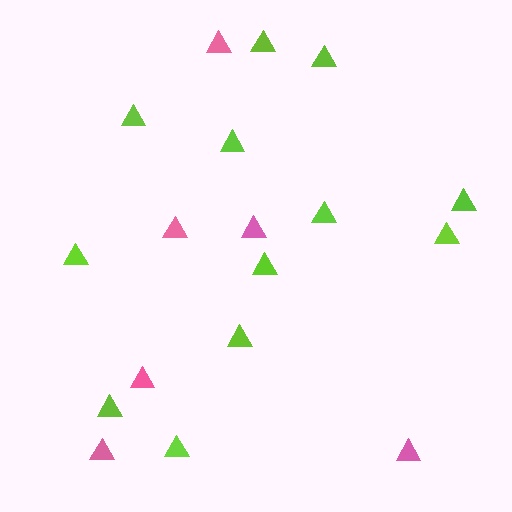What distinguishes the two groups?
There are 2 groups: one group of lime triangles (12) and one group of pink triangles (6).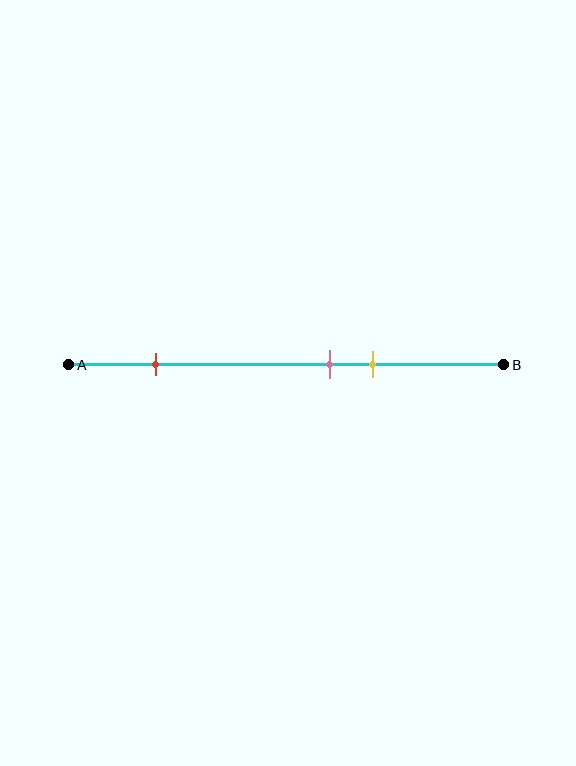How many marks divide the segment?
There are 3 marks dividing the segment.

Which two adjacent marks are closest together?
The pink and yellow marks are the closest adjacent pair.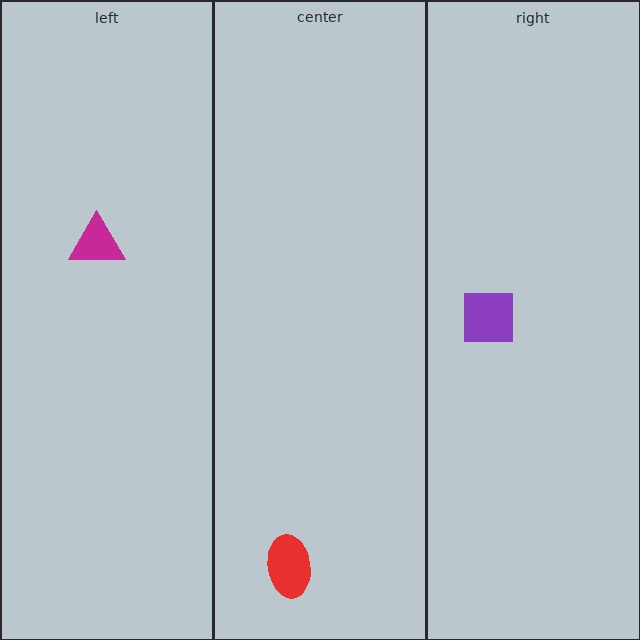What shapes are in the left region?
The magenta triangle.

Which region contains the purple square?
The right region.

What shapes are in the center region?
The red ellipse.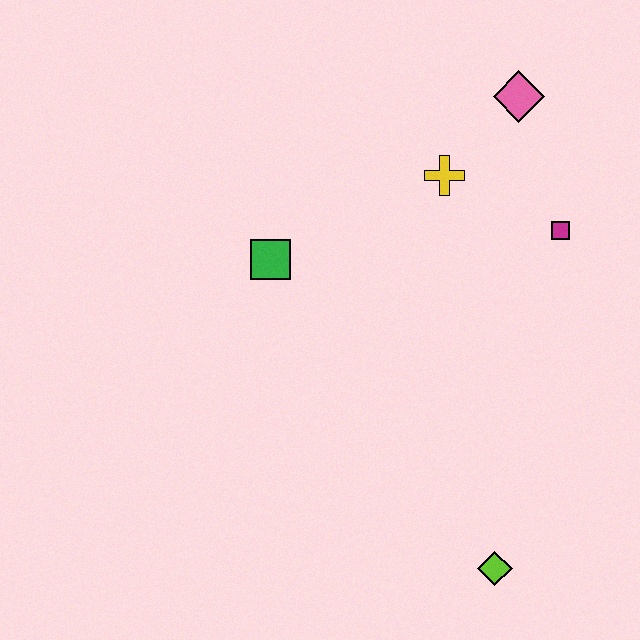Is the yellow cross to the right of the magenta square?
No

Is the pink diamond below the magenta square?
No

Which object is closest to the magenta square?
The yellow cross is closest to the magenta square.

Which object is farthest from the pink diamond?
The lime diamond is farthest from the pink diamond.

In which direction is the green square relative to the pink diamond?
The green square is to the left of the pink diamond.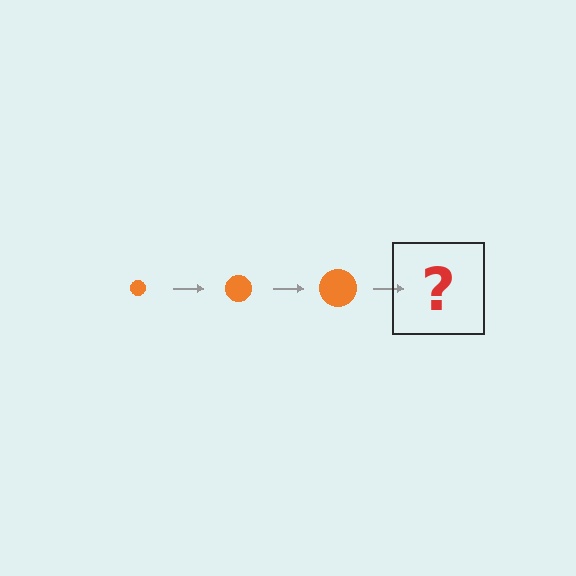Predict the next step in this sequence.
The next step is an orange circle, larger than the previous one.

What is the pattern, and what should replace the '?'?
The pattern is that the circle gets progressively larger each step. The '?' should be an orange circle, larger than the previous one.